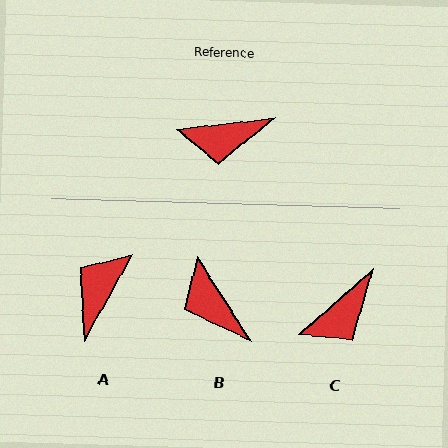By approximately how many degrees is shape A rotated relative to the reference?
Approximately 125 degrees clockwise.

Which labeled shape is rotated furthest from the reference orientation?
A, about 125 degrees away.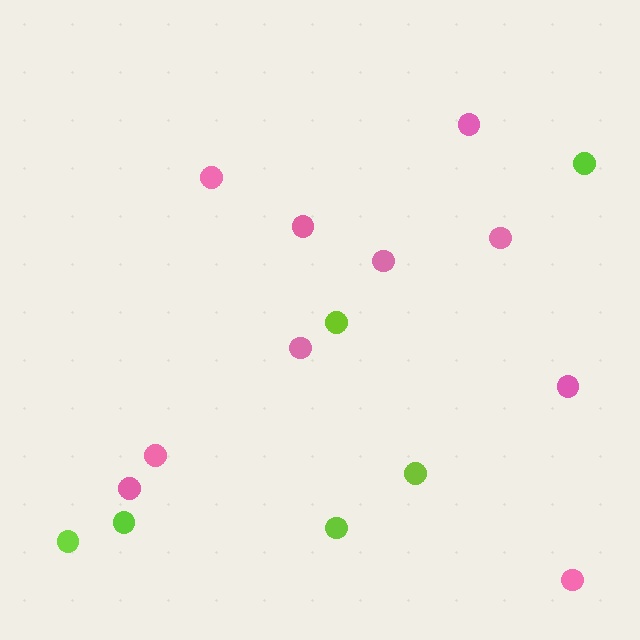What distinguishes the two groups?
There are 2 groups: one group of lime circles (6) and one group of pink circles (10).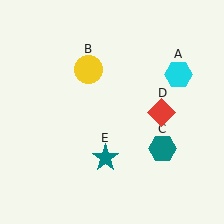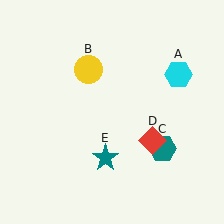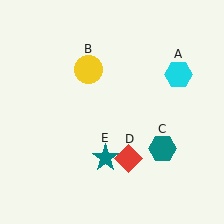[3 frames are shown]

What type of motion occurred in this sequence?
The red diamond (object D) rotated clockwise around the center of the scene.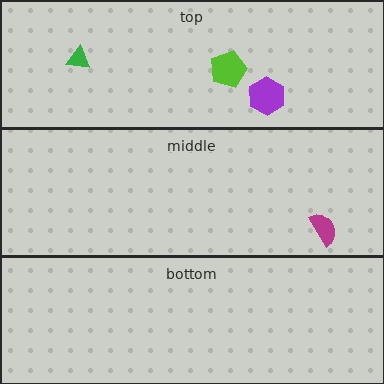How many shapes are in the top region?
3.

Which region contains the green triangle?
The top region.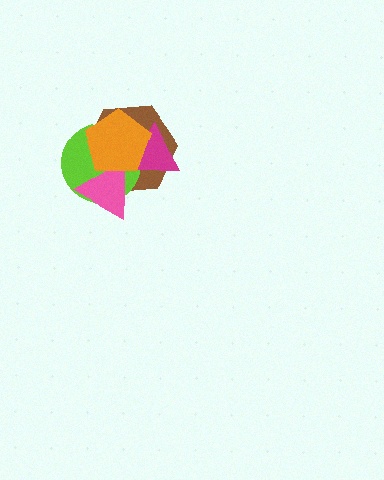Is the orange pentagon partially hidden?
No, no other shape covers it.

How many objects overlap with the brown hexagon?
4 objects overlap with the brown hexagon.